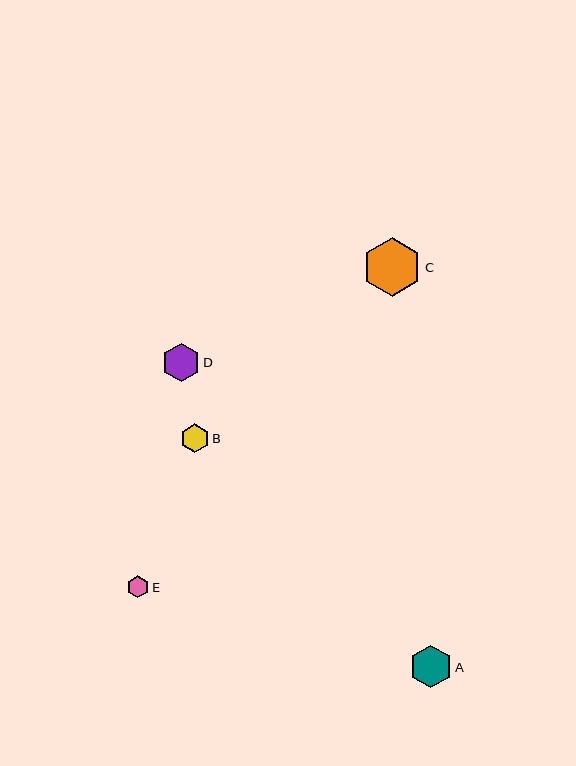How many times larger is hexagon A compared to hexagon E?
Hexagon A is approximately 1.9 times the size of hexagon E.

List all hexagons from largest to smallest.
From largest to smallest: C, A, D, B, E.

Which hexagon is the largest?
Hexagon C is the largest with a size of approximately 59 pixels.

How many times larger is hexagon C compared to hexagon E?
Hexagon C is approximately 2.7 times the size of hexagon E.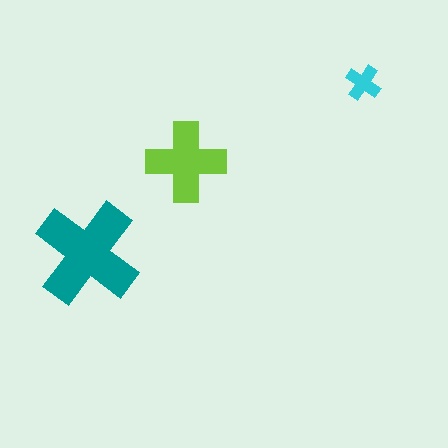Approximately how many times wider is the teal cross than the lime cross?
About 1.5 times wider.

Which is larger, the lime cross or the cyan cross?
The lime one.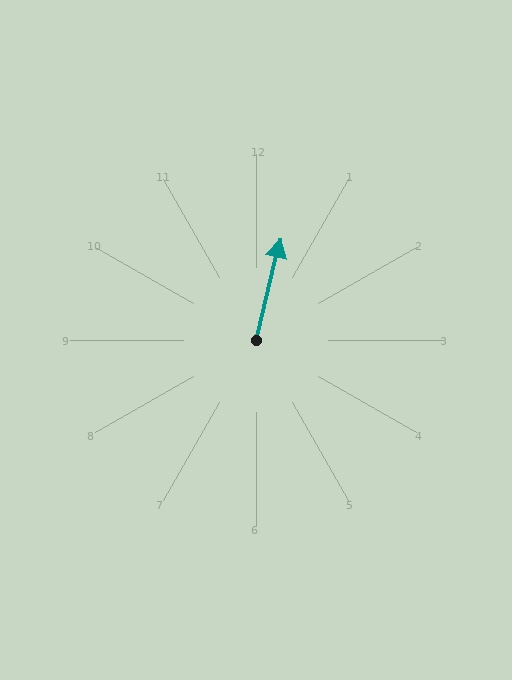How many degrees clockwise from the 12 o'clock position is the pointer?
Approximately 13 degrees.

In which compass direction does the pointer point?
North.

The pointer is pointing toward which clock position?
Roughly 12 o'clock.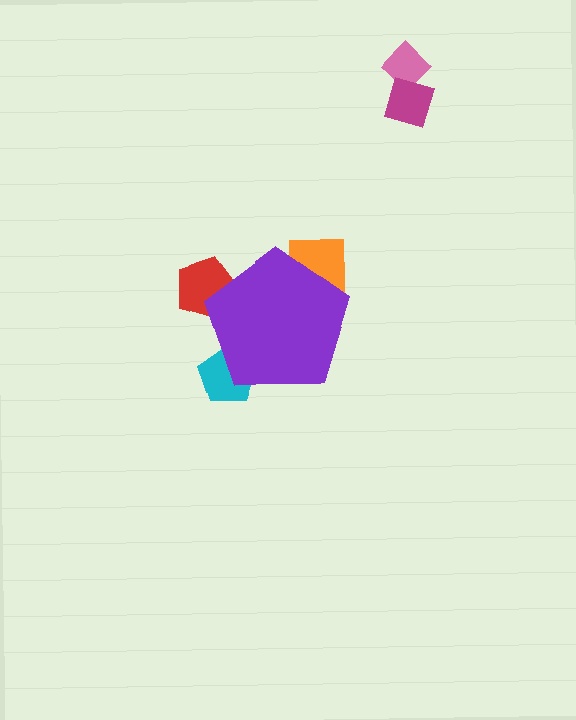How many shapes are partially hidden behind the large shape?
3 shapes are partially hidden.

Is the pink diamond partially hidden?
No, the pink diamond is fully visible.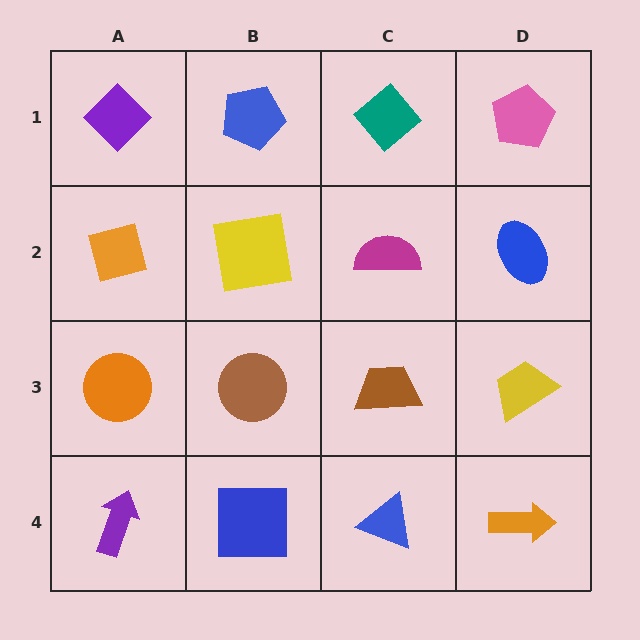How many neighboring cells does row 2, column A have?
3.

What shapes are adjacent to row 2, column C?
A teal diamond (row 1, column C), a brown trapezoid (row 3, column C), a yellow square (row 2, column B), a blue ellipse (row 2, column D).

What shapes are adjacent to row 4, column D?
A yellow trapezoid (row 3, column D), a blue triangle (row 4, column C).